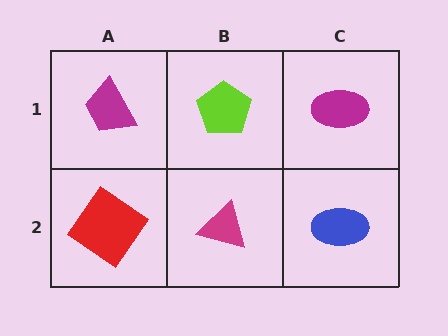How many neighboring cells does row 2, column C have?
2.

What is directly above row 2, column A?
A magenta trapezoid.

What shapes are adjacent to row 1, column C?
A blue ellipse (row 2, column C), a lime pentagon (row 1, column B).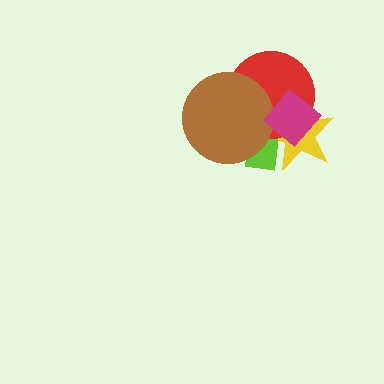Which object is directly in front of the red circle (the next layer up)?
The brown circle is directly in front of the red circle.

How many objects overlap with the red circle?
4 objects overlap with the red circle.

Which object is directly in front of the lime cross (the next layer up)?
The yellow star is directly in front of the lime cross.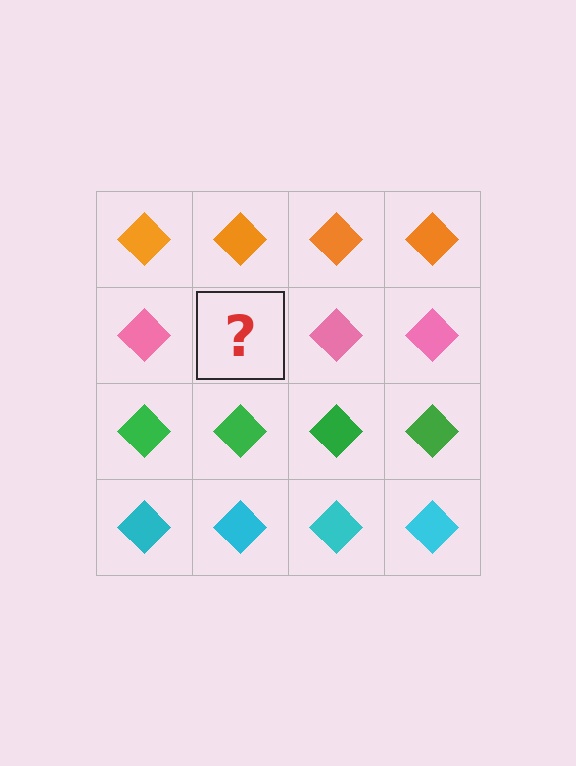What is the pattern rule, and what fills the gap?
The rule is that each row has a consistent color. The gap should be filled with a pink diamond.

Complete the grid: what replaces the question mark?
The question mark should be replaced with a pink diamond.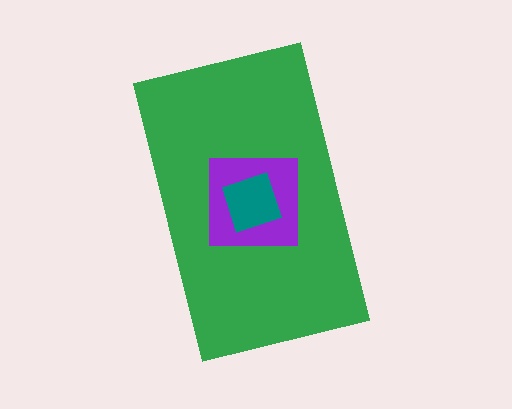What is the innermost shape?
The teal diamond.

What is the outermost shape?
The green rectangle.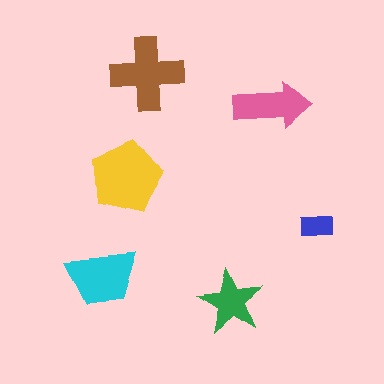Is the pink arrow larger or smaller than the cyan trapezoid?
Smaller.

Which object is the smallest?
The blue rectangle.